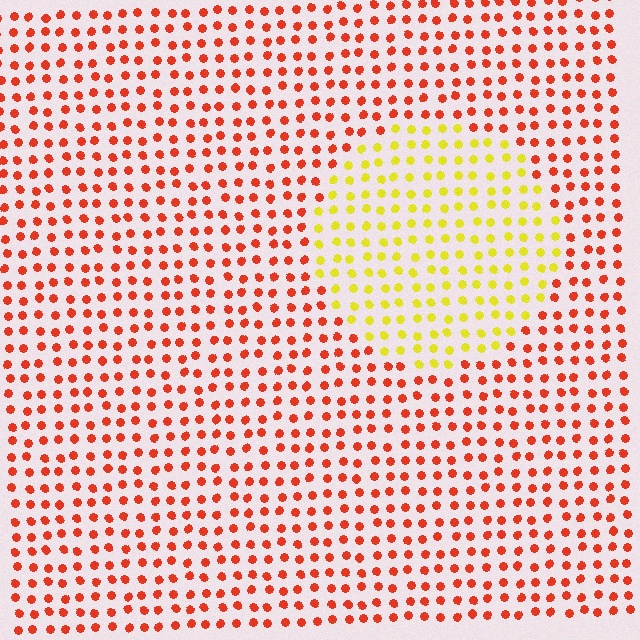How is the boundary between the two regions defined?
The boundary is defined purely by a slight shift in hue (about 54 degrees). Spacing, size, and orientation are identical on both sides.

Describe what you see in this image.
The image is filled with small red elements in a uniform arrangement. A circle-shaped region is visible where the elements are tinted to a slightly different hue, forming a subtle color boundary.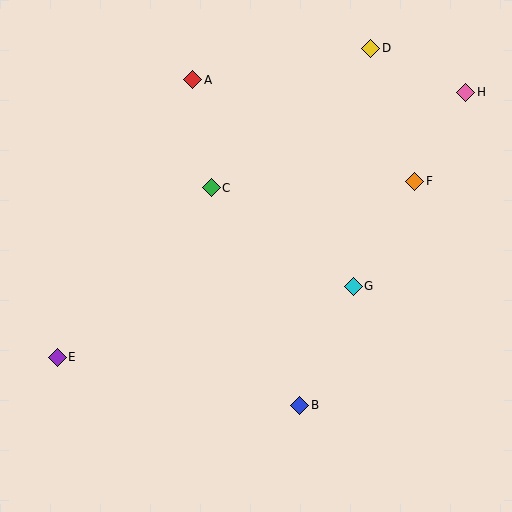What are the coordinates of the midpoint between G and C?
The midpoint between G and C is at (282, 237).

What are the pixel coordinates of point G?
Point G is at (353, 286).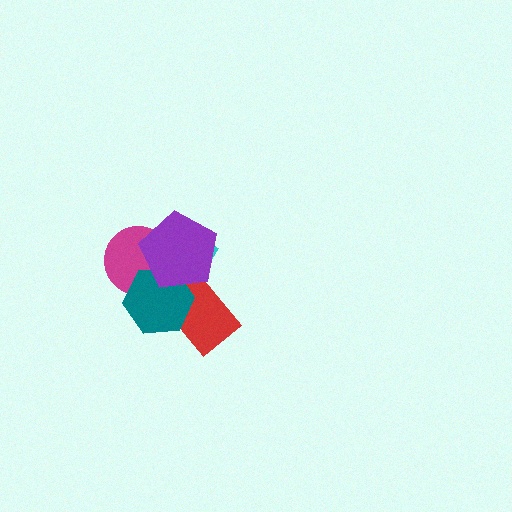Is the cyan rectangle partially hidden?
Yes, it is partially covered by another shape.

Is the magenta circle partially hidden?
Yes, it is partially covered by another shape.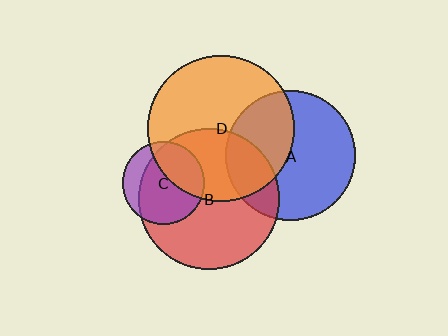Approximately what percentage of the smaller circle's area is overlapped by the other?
Approximately 35%.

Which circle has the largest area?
Circle D (orange).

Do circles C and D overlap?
Yes.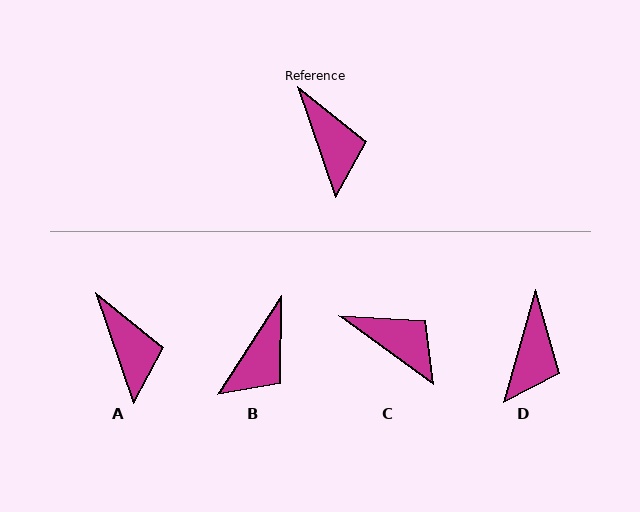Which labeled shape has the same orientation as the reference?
A.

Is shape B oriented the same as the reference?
No, it is off by about 52 degrees.